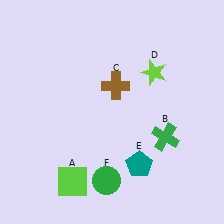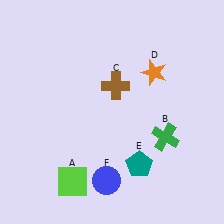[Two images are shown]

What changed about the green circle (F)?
In Image 1, F is green. In Image 2, it changed to blue.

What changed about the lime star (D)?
In Image 1, D is lime. In Image 2, it changed to orange.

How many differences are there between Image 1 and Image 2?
There are 2 differences between the two images.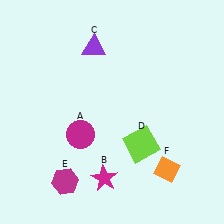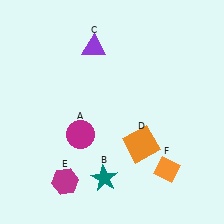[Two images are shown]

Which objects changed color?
B changed from magenta to teal. D changed from lime to orange.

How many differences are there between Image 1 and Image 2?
There are 2 differences between the two images.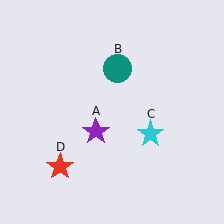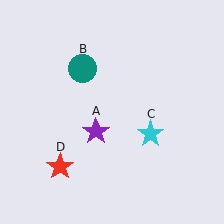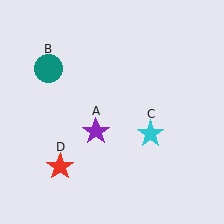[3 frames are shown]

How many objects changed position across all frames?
1 object changed position: teal circle (object B).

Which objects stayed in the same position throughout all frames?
Purple star (object A) and cyan star (object C) and red star (object D) remained stationary.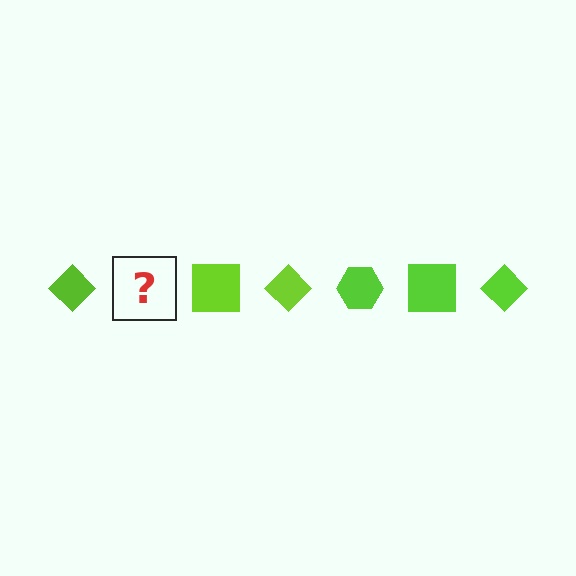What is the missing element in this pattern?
The missing element is a lime hexagon.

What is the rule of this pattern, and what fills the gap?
The rule is that the pattern cycles through diamond, hexagon, square shapes in lime. The gap should be filled with a lime hexagon.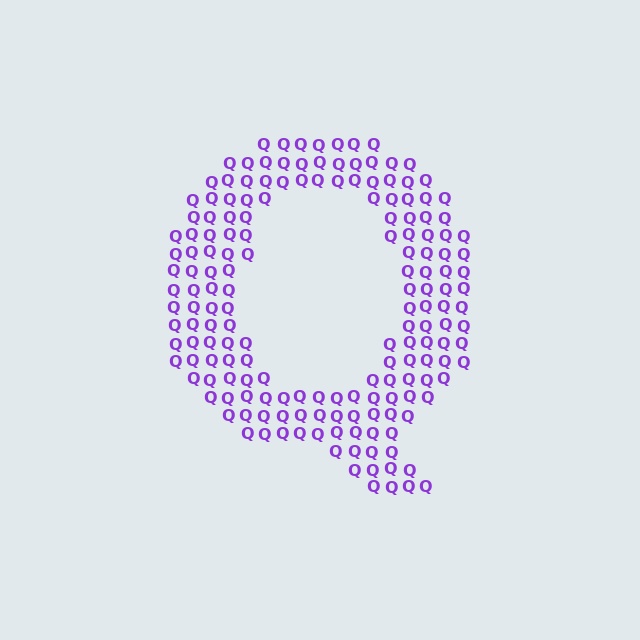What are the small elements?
The small elements are letter Q's.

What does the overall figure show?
The overall figure shows the letter Q.